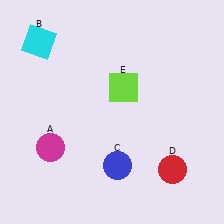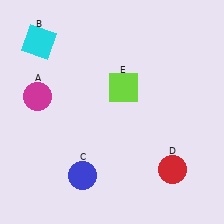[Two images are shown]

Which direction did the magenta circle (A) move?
The magenta circle (A) moved up.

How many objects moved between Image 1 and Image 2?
2 objects moved between the two images.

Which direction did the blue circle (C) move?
The blue circle (C) moved left.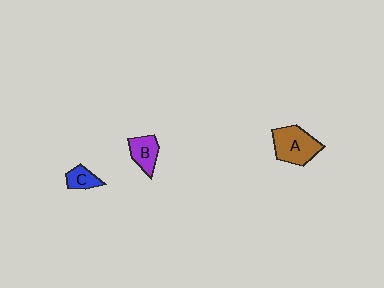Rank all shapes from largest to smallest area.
From largest to smallest: A (brown), B (purple), C (blue).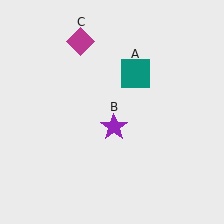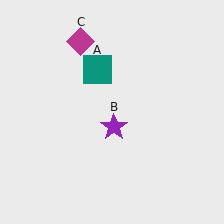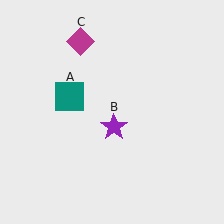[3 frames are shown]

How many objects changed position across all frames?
1 object changed position: teal square (object A).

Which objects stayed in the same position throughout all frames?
Purple star (object B) and magenta diamond (object C) remained stationary.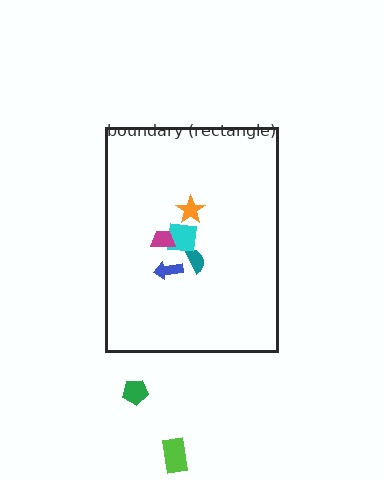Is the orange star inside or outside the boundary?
Inside.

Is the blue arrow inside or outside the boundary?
Inside.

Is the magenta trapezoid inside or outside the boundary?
Inside.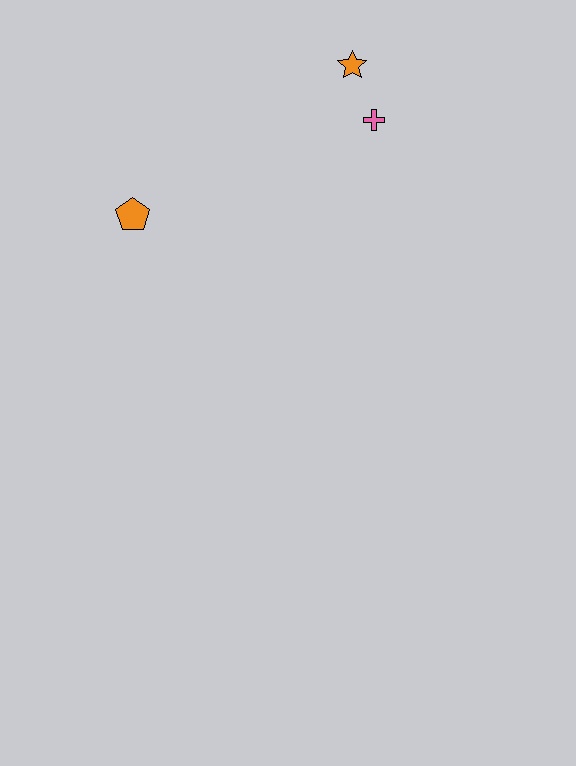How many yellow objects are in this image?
There are no yellow objects.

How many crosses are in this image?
There is 1 cross.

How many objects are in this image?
There are 3 objects.